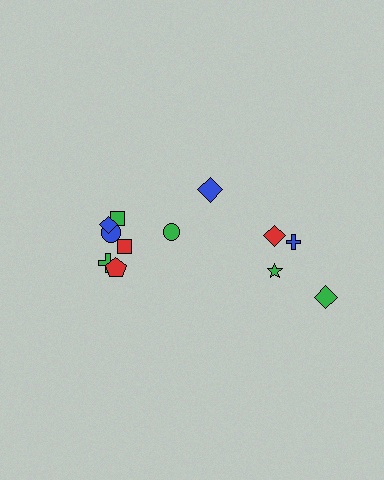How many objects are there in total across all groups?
There are 12 objects.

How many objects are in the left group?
There are 7 objects.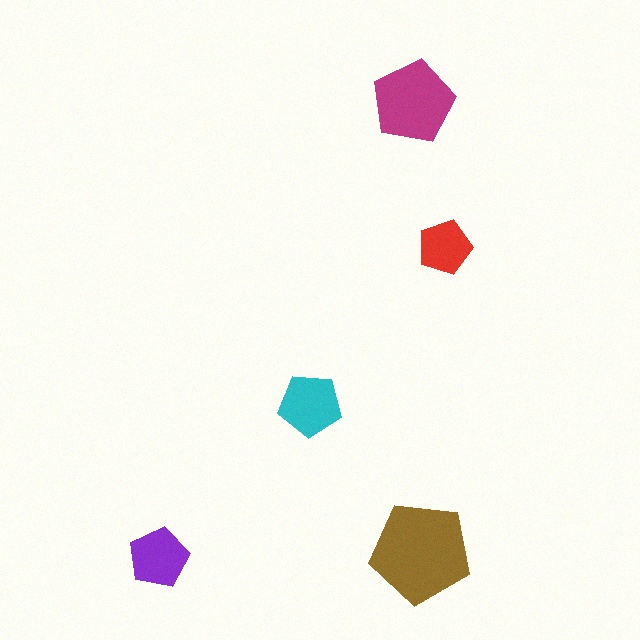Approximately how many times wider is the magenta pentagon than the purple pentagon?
About 1.5 times wider.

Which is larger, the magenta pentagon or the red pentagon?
The magenta one.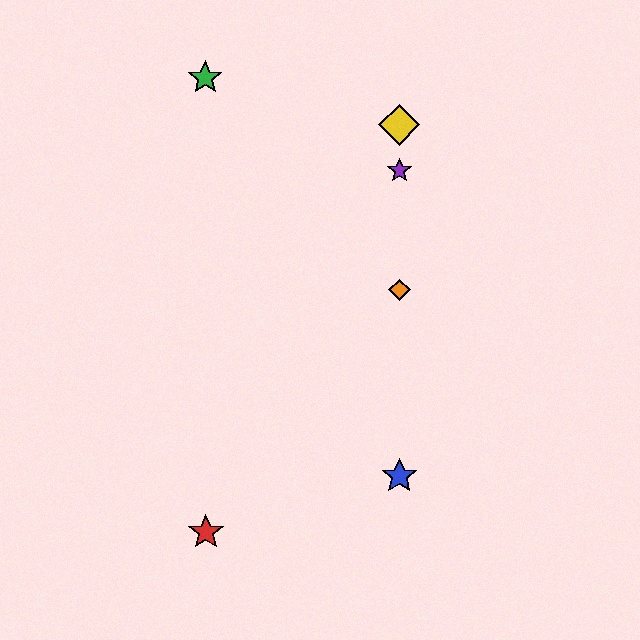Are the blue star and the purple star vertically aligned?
Yes, both are at x≈399.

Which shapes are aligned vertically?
The blue star, the yellow diamond, the purple star, the orange diamond are aligned vertically.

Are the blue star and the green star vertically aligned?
No, the blue star is at x≈399 and the green star is at x≈206.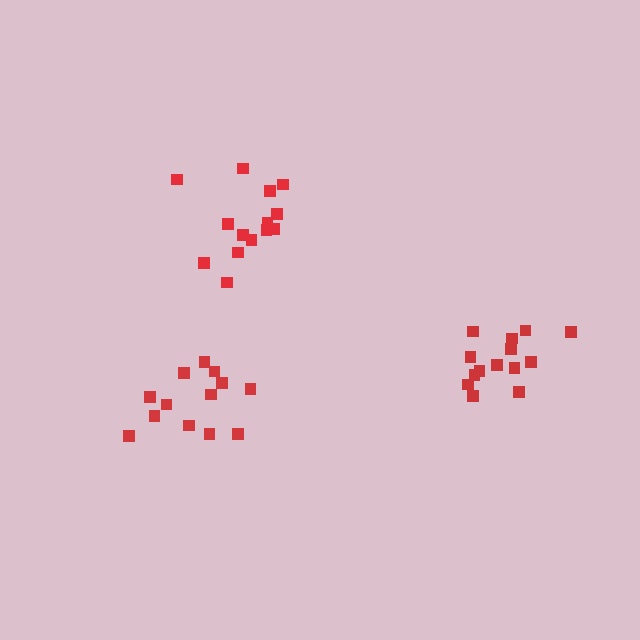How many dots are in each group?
Group 1: 14 dots, Group 2: 14 dots, Group 3: 13 dots (41 total).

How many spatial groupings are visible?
There are 3 spatial groupings.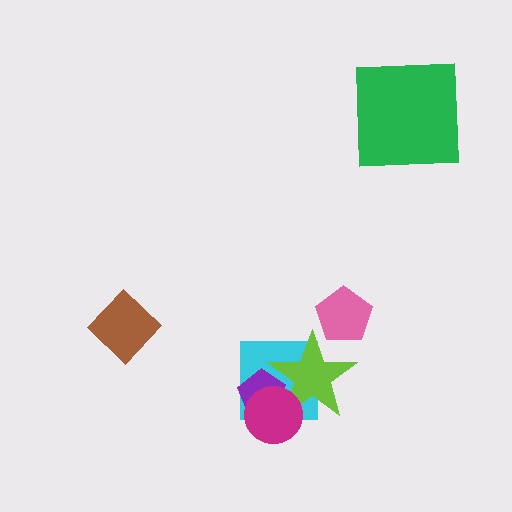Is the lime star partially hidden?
Yes, it is partially covered by another shape.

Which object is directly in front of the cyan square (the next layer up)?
The lime star is directly in front of the cyan square.